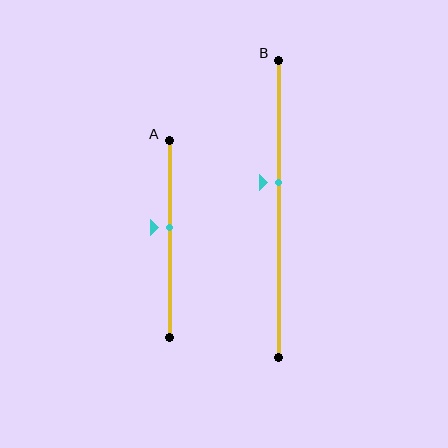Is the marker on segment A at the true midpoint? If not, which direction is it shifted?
No, the marker on segment A is shifted upward by about 6% of the segment length.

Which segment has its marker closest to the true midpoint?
Segment A has its marker closest to the true midpoint.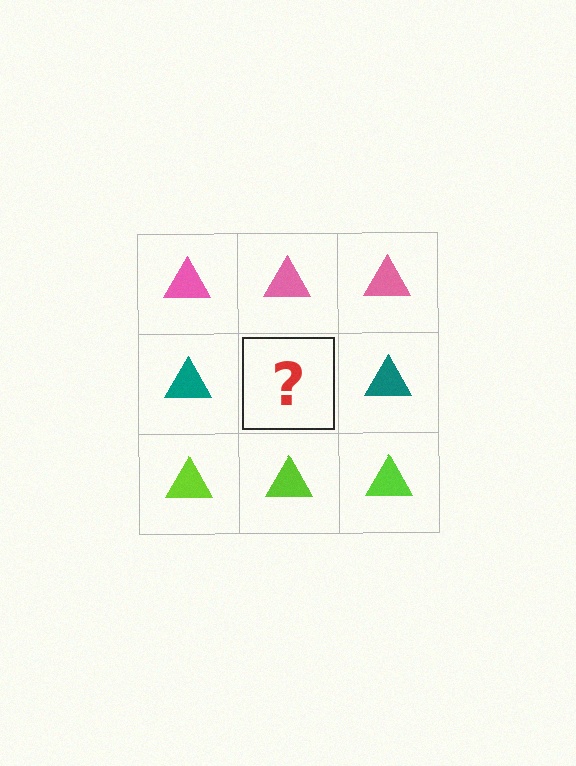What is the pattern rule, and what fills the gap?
The rule is that each row has a consistent color. The gap should be filled with a teal triangle.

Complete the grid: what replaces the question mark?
The question mark should be replaced with a teal triangle.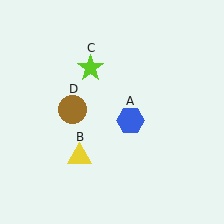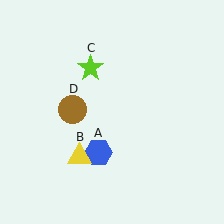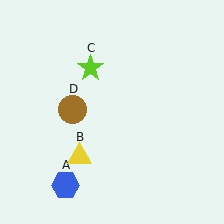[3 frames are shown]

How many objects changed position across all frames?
1 object changed position: blue hexagon (object A).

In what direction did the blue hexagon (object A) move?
The blue hexagon (object A) moved down and to the left.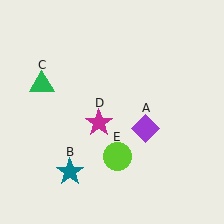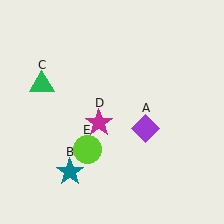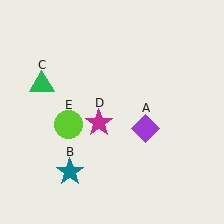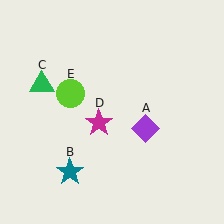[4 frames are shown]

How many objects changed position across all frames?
1 object changed position: lime circle (object E).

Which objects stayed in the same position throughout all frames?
Purple diamond (object A) and teal star (object B) and green triangle (object C) and magenta star (object D) remained stationary.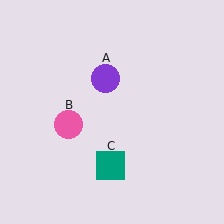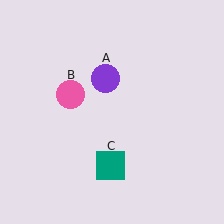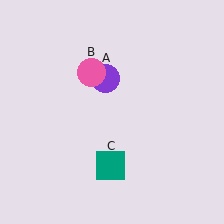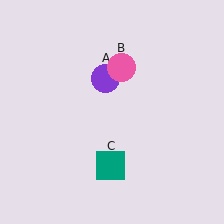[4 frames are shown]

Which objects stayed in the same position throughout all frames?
Purple circle (object A) and teal square (object C) remained stationary.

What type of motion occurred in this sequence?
The pink circle (object B) rotated clockwise around the center of the scene.